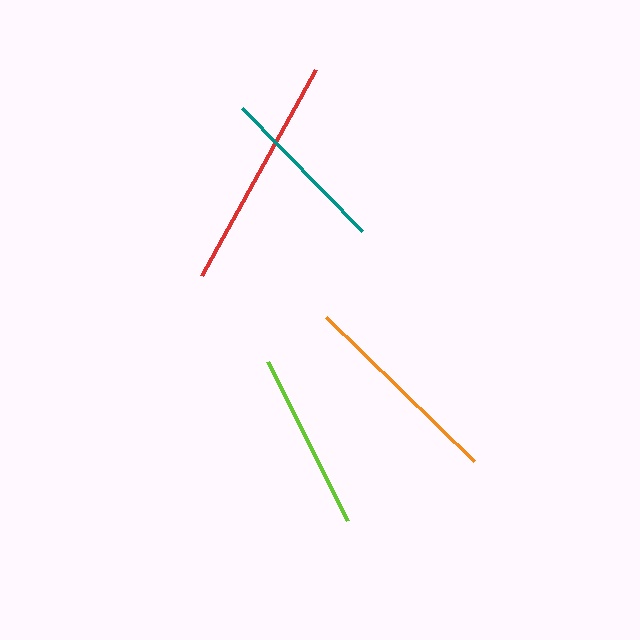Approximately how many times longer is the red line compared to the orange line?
The red line is approximately 1.1 times the length of the orange line.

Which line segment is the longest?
The red line is the longest at approximately 236 pixels.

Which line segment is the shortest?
The teal line is the shortest at approximately 172 pixels.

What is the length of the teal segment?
The teal segment is approximately 172 pixels long.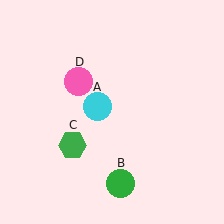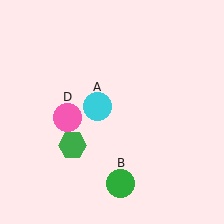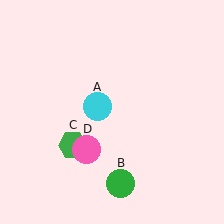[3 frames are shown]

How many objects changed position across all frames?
1 object changed position: pink circle (object D).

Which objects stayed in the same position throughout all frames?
Cyan circle (object A) and green circle (object B) and green hexagon (object C) remained stationary.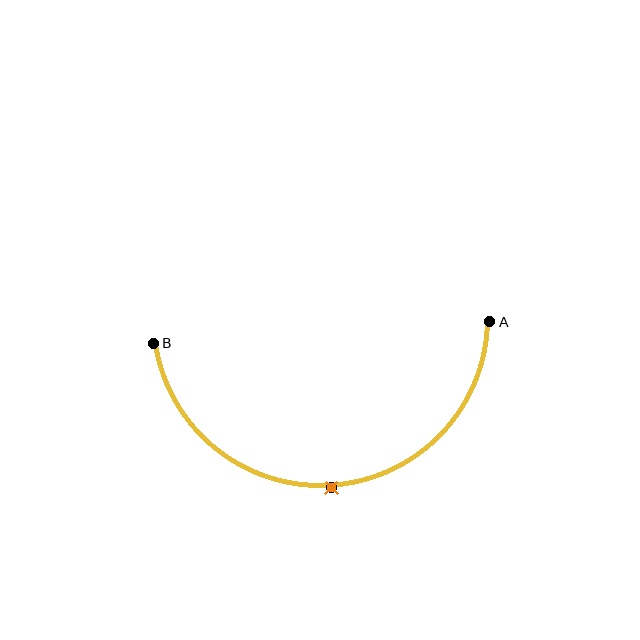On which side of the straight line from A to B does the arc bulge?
The arc bulges below the straight line connecting A and B.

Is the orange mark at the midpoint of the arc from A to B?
Yes. The orange mark lies on the arc at equal arc-length from both A and B — it is the arc midpoint.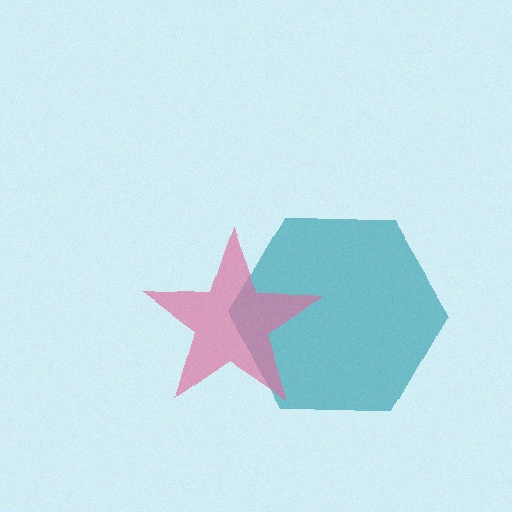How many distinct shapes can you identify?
There are 2 distinct shapes: a teal hexagon, a pink star.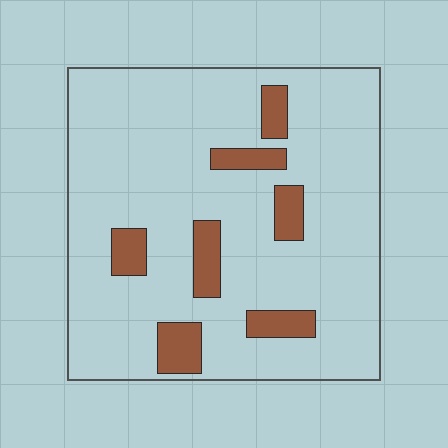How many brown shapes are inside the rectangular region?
7.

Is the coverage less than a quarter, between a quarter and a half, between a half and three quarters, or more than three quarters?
Less than a quarter.